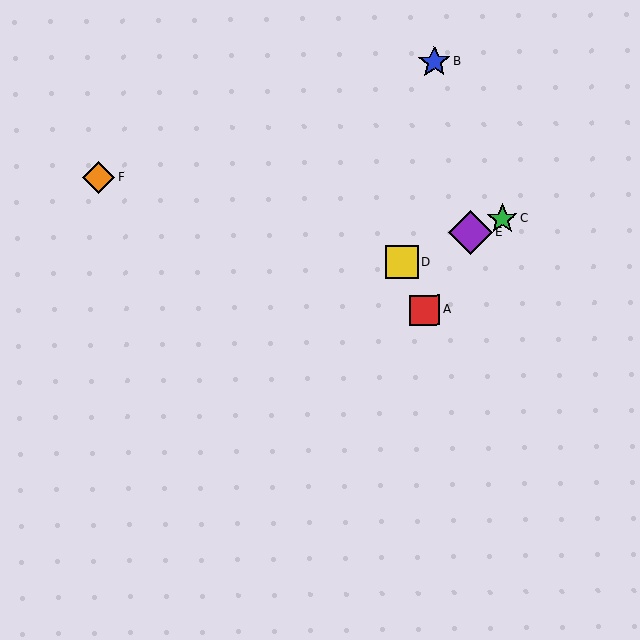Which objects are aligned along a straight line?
Objects C, D, E are aligned along a straight line.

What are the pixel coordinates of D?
Object D is at (402, 262).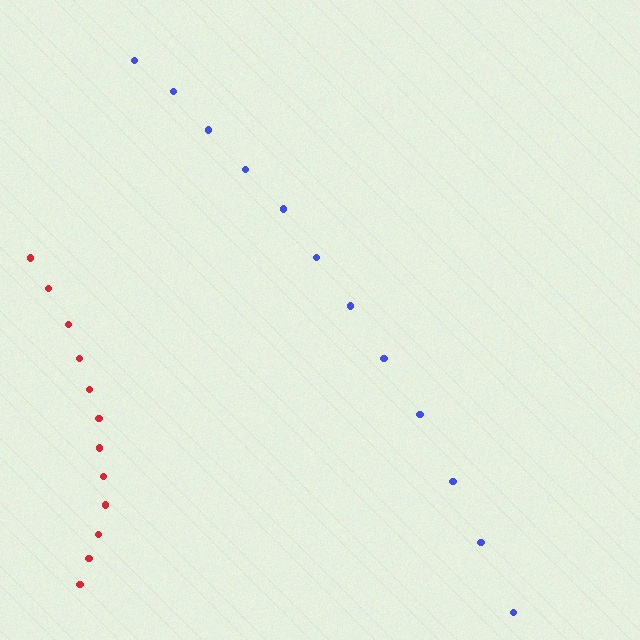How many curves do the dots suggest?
There are 2 distinct paths.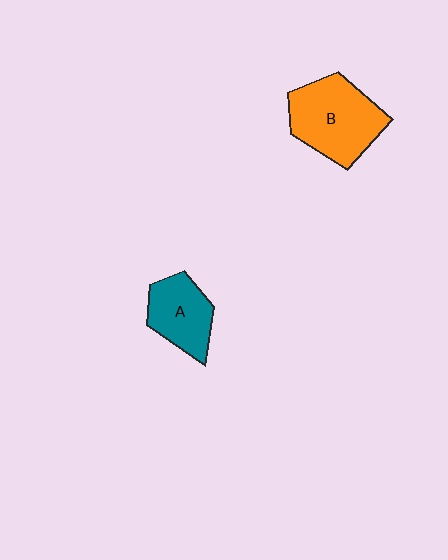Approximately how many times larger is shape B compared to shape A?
Approximately 1.5 times.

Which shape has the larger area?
Shape B (orange).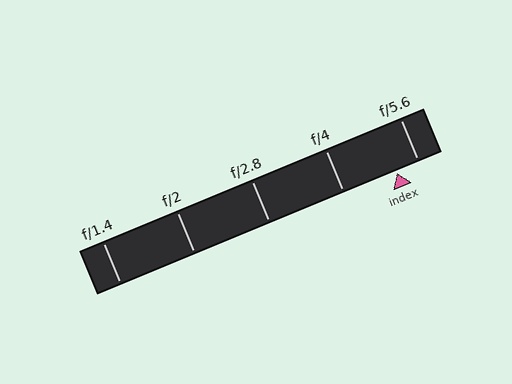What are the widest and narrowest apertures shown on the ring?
The widest aperture shown is f/1.4 and the narrowest is f/5.6.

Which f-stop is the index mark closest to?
The index mark is closest to f/5.6.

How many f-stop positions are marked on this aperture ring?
There are 5 f-stop positions marked.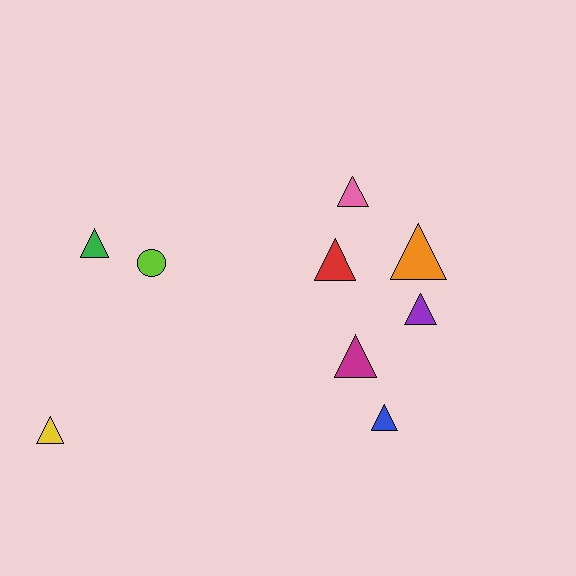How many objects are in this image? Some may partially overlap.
There are 9 objects.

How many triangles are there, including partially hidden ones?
There are 8 triangles.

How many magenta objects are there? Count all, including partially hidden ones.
There is 1 magenta object.